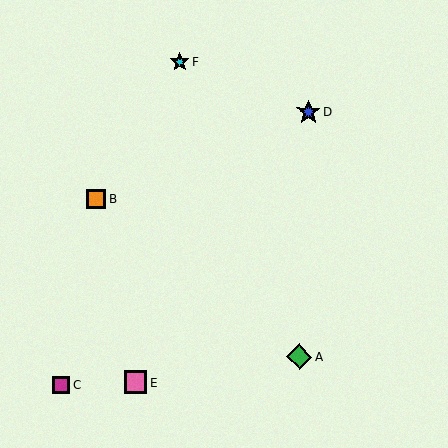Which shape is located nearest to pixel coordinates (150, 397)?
The pink square (labeled E) at (135, 382) is nearest to that location.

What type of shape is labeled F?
Shape F is a cyan star.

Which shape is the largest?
The green diamond (labeled A) is the largest.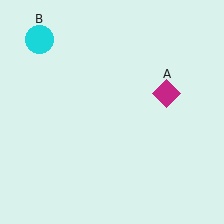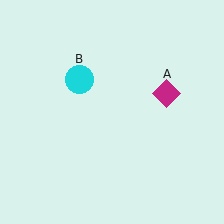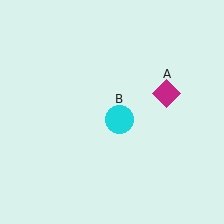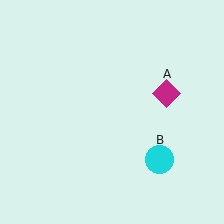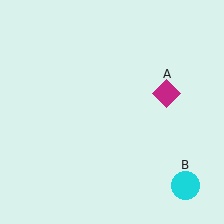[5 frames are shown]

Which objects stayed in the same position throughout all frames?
Magenta diamond (object A) remained stationary.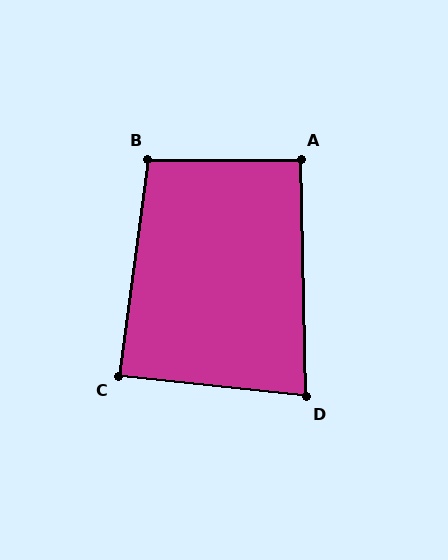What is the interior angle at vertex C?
Approximately 88 degrees (approximately right).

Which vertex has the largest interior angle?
B, at approximately 97 degrees.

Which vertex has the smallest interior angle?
D, at approximately 83 degrees.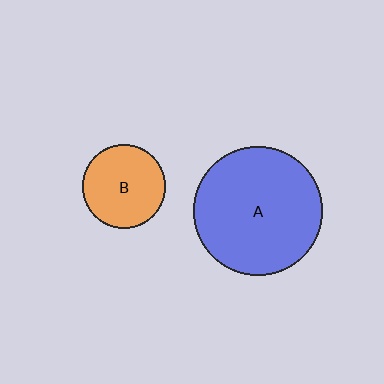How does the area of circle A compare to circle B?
Approximately 2.4 times.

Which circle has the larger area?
Circle A (blue).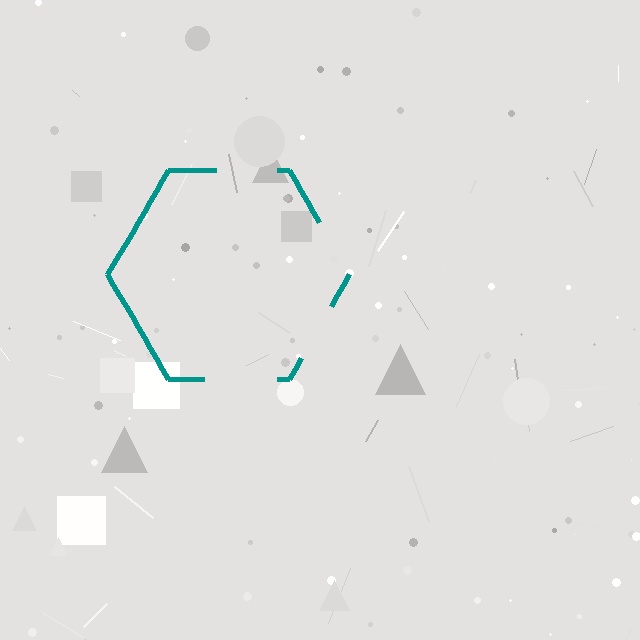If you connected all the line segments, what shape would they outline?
They would outline a hexagon.